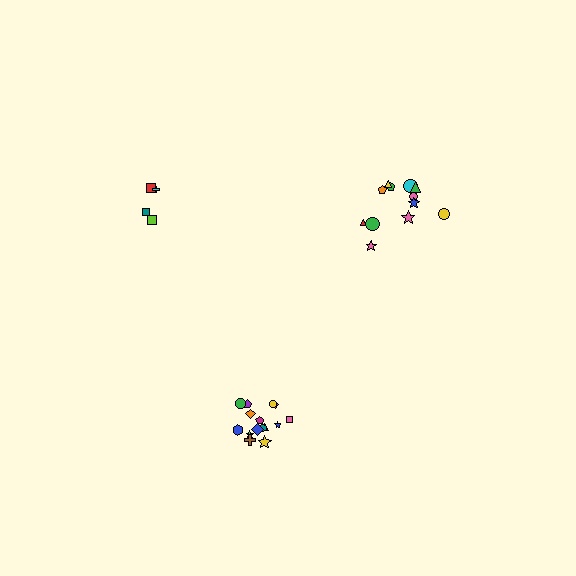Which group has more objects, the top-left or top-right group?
The top-right group.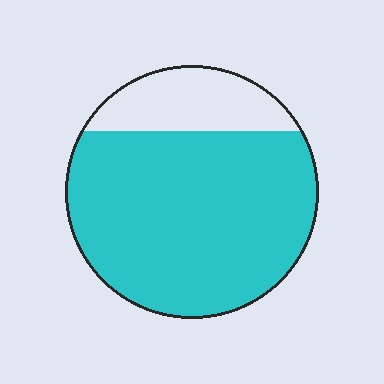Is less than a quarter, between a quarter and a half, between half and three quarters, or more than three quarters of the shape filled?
More than three quarters.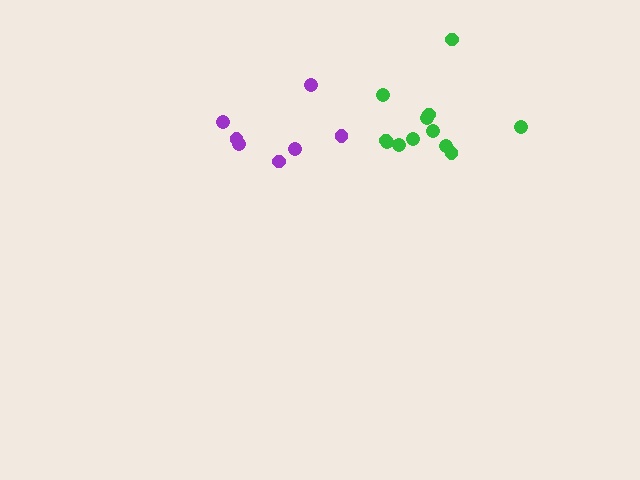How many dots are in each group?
Group 1: 12 dots, Group 2: 7 dots (19 total).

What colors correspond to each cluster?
The clusters are colored: green, purple.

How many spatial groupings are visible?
There are 2 spatial groupings.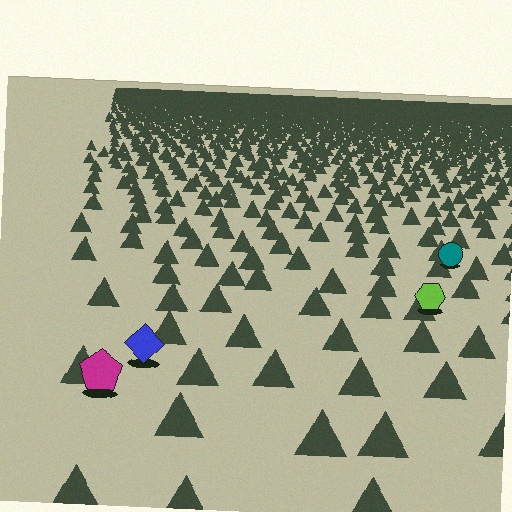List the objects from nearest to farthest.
From nearest to farthest: the magenta pentagon, the blue diamond, the lime hexagon, the teal circle.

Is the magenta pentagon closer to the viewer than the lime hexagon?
Yes. The magenta pentagon is closer — you can tell from the texture gradient: the ground texture is coarser near it.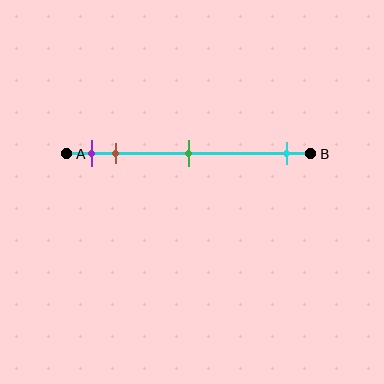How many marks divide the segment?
There are 4 marks dividing the segment.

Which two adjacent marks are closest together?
The purple and brown marks are the closest adjacent pair.